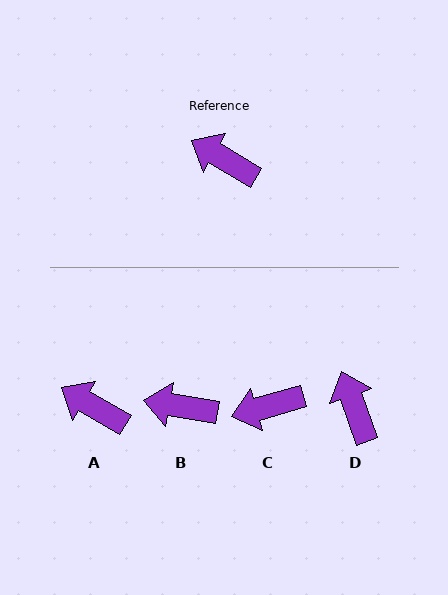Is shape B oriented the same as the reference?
No, it is off by about 21 degrees.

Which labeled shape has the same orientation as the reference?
A.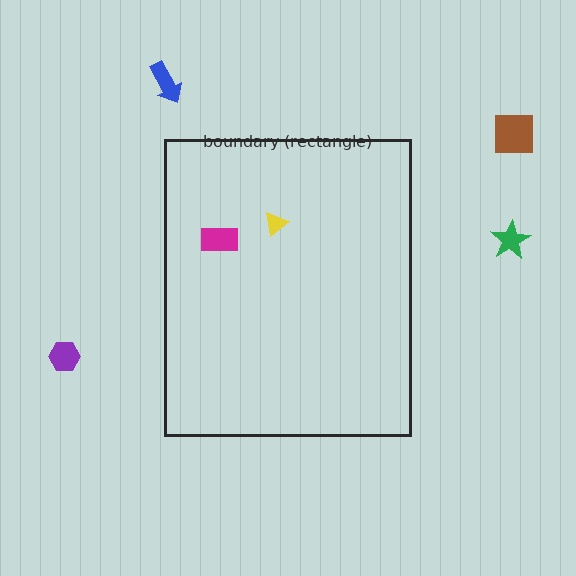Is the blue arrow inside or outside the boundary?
Outside.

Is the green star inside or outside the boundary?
Outside.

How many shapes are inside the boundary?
2 inside, 4 outside.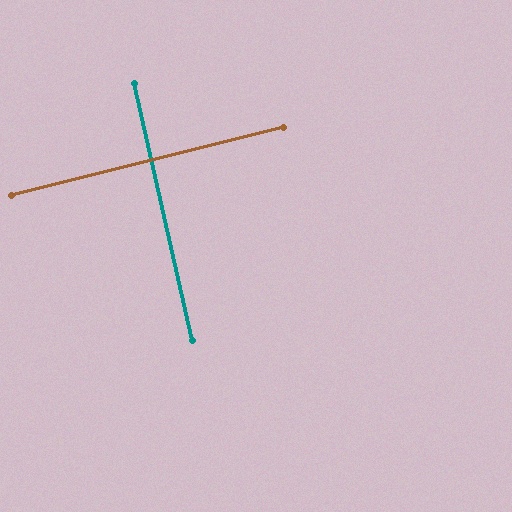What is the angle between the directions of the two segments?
Approximately 89 degrees.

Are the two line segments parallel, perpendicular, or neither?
Perpendicular — they meet at approximately 89°.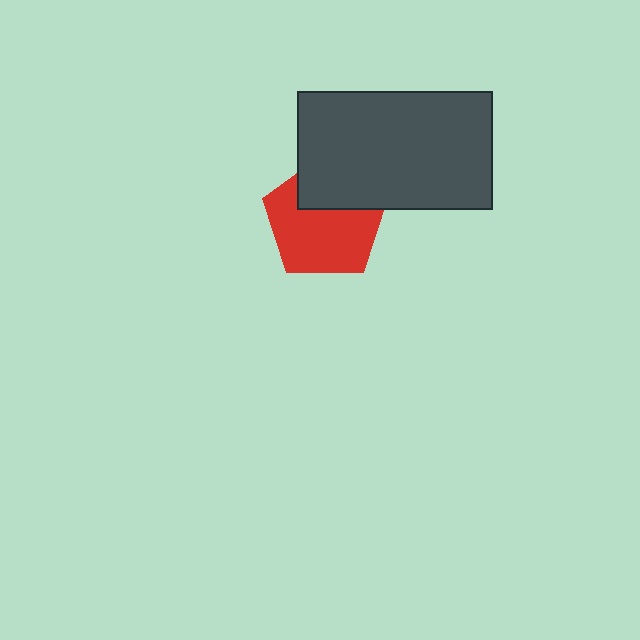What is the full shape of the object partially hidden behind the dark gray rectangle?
The partially hidden object is a red pentagon.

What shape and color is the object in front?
The object in front is a dark gray rectangle.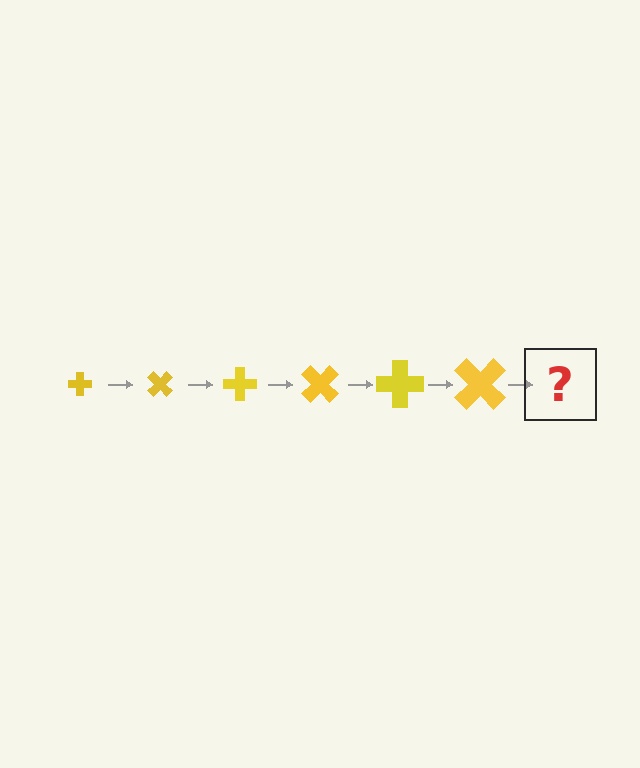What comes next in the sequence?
The next element should be a cross, larger than the previous one and rotated 270 degrees from the start.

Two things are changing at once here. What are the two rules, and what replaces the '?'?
The two rules are that the cross grows larger each step and it rotates 45 degrees each step. The '?' should be a cross, larger than the previous one and rotated 270 degrees from the start.